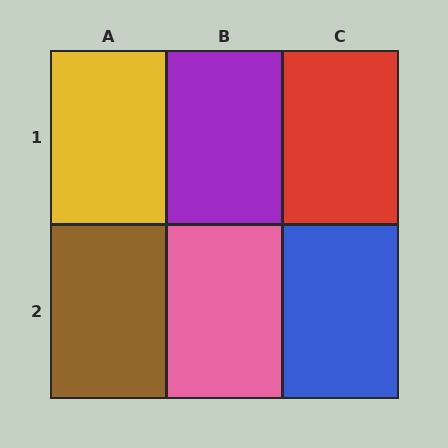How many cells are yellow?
1 cell is yellow.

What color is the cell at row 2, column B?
Pink.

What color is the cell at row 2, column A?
Brown.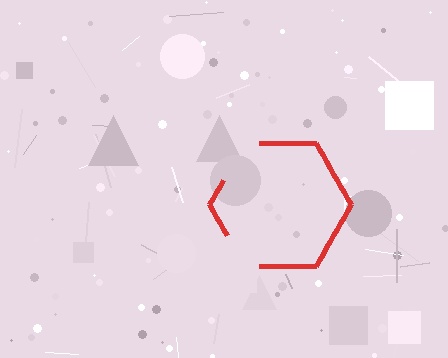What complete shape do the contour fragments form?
The contour fragments form a hexagon.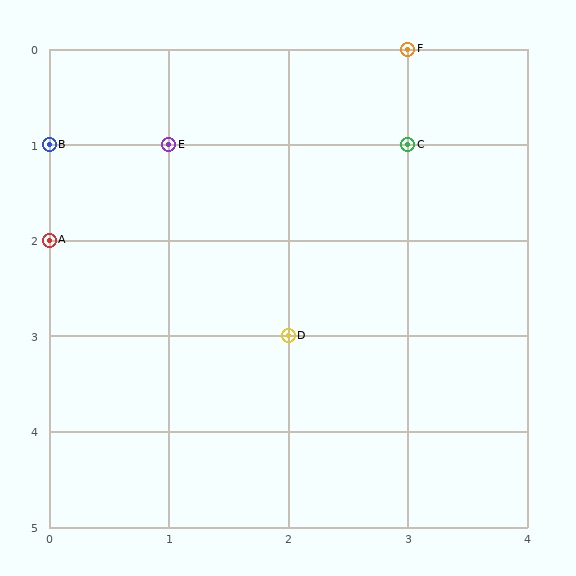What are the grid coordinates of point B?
Point B is at grid coordinates (0, 1).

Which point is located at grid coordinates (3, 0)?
Point F is at (3, 0).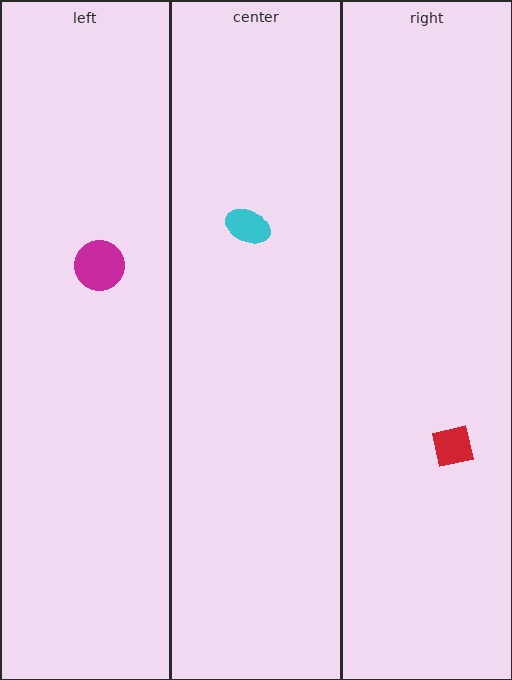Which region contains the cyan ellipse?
The center region.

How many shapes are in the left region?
1.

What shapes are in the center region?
The cyan ellipse.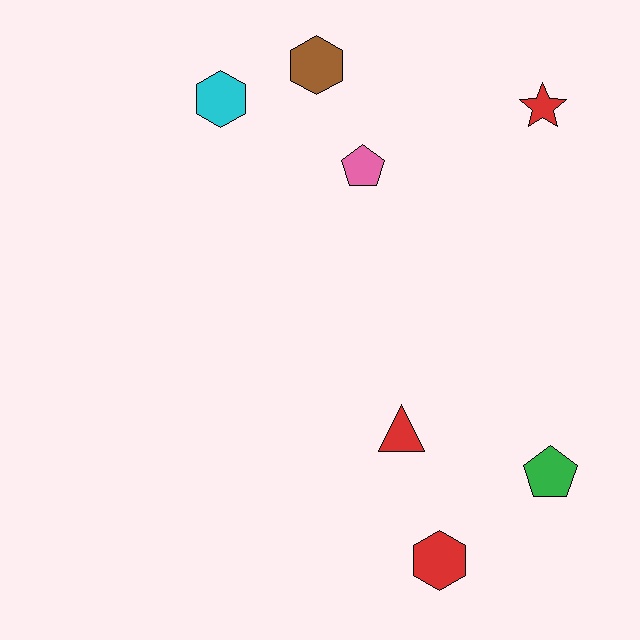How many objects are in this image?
There are 7 objects.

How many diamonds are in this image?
There are no diamonds.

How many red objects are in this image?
There are 3 red objects.